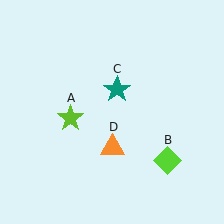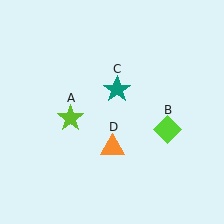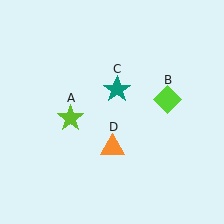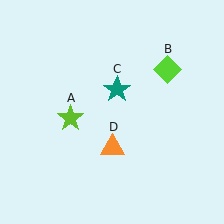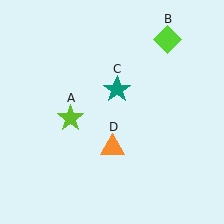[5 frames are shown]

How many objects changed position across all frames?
1 object changed position: lime diamond (object B).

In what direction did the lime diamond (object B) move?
The lime diamond (object B) moved up.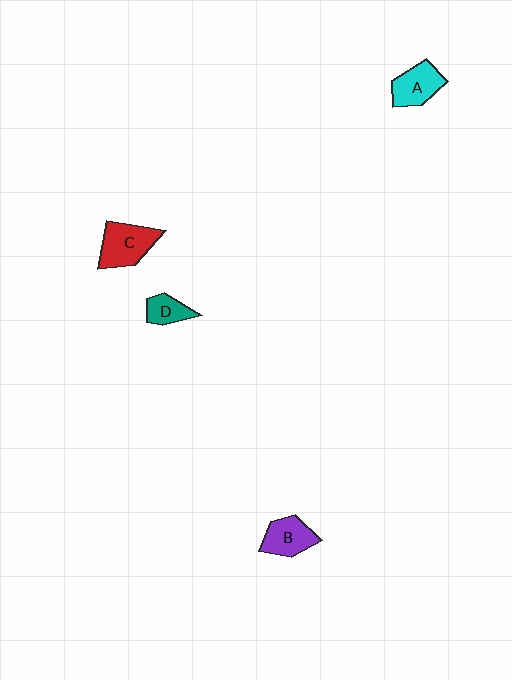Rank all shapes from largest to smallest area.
From largest to smallest: C (red), A (cyan), B (purple), D (teal).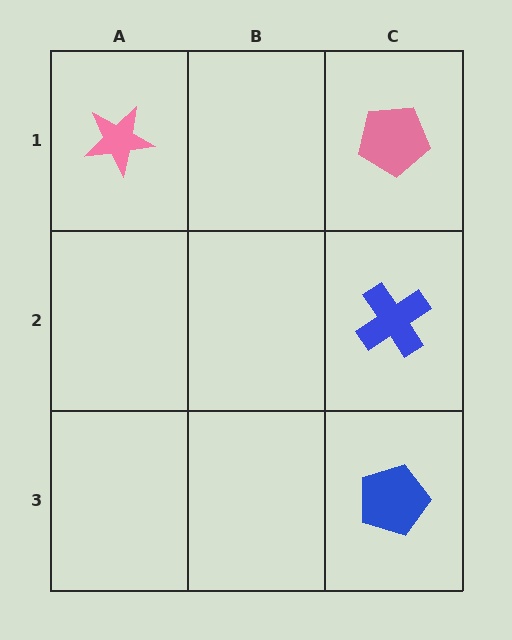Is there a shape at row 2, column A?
No, that cell is empty.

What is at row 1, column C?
A pink pentagon.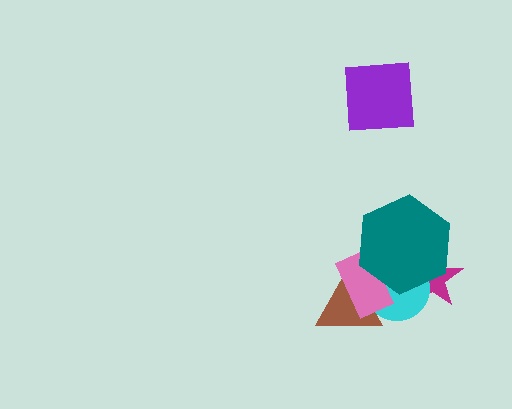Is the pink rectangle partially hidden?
Yes, it is partially covered by another shape.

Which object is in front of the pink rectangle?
The teal hexagon is in front of the pink rectangle.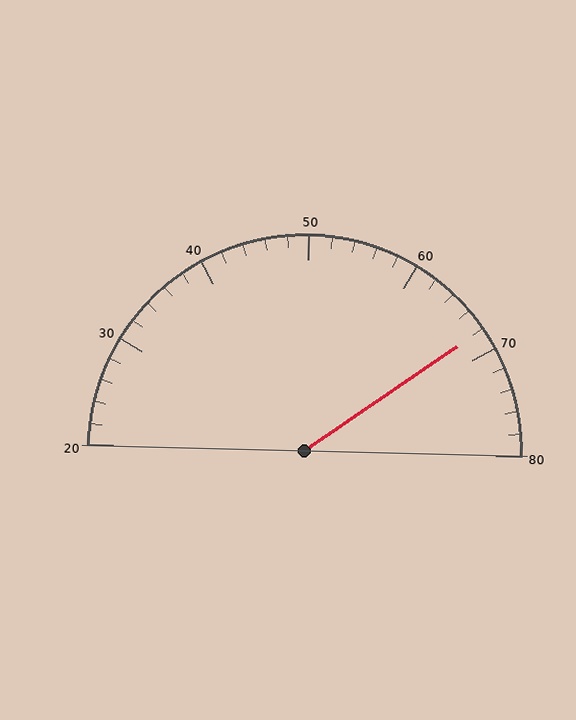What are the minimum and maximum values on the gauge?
The gauge ranges from 20 to 80.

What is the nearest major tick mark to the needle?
The nearest major tick mark is 70.